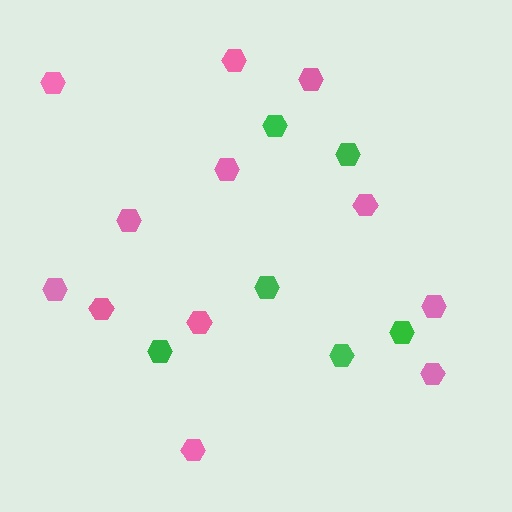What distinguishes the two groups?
There are 2 groups: one group of pink hexagons (12) and one group of green hexagons (6).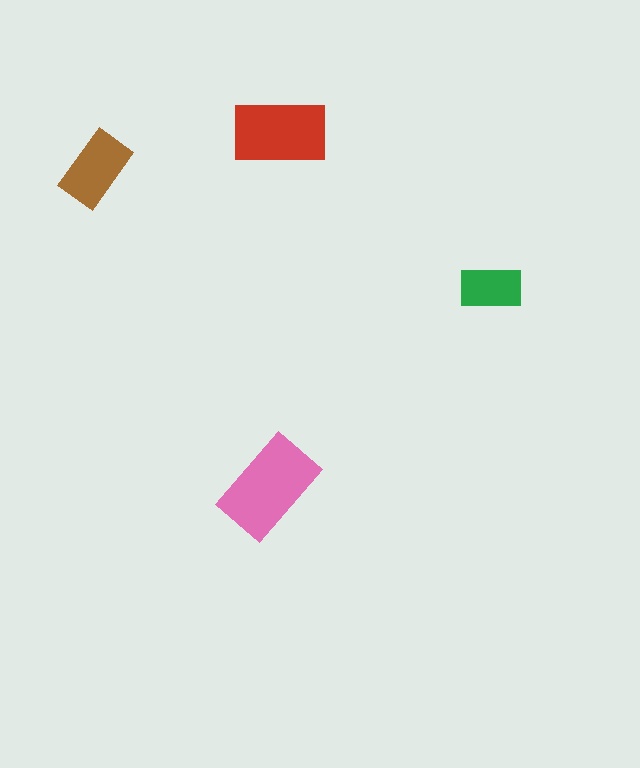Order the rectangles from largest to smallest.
the pink one, the red one, the brown one, the green one.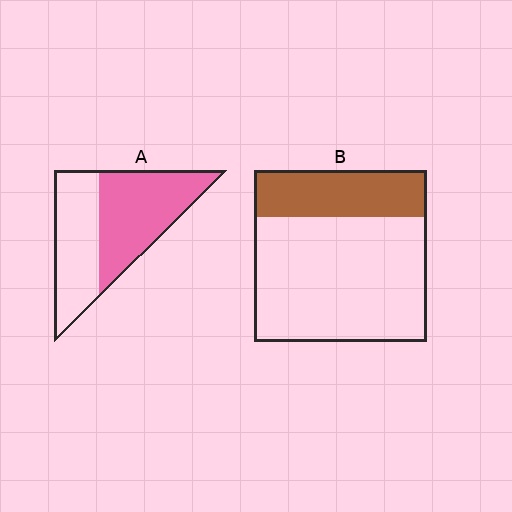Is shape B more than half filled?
No.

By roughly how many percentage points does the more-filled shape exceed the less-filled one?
By roughly 30 percentage points (A over B).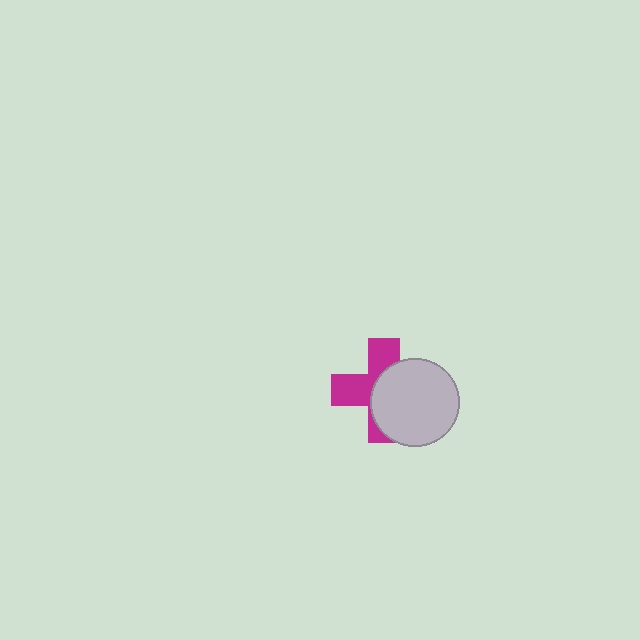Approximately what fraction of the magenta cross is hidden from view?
Roughly 52% of the magenta cross is hidden behind the light gray circle.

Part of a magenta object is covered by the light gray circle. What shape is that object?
It is a cross.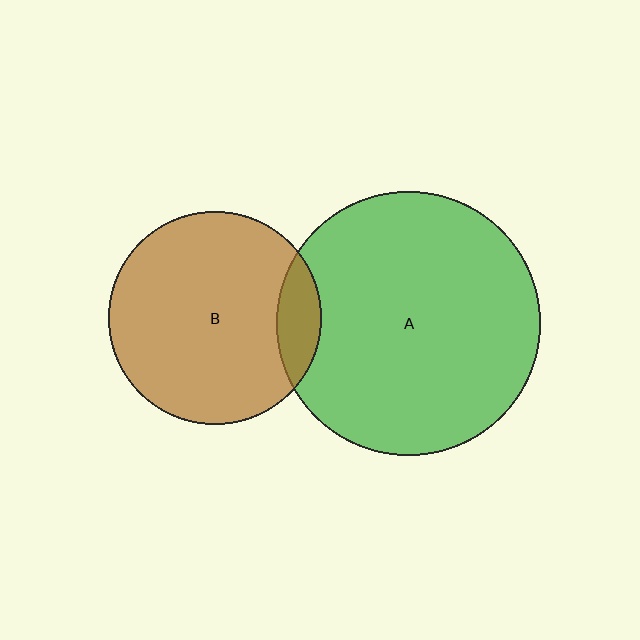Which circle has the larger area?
Circle A (green).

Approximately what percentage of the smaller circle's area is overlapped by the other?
Approximately 10%.